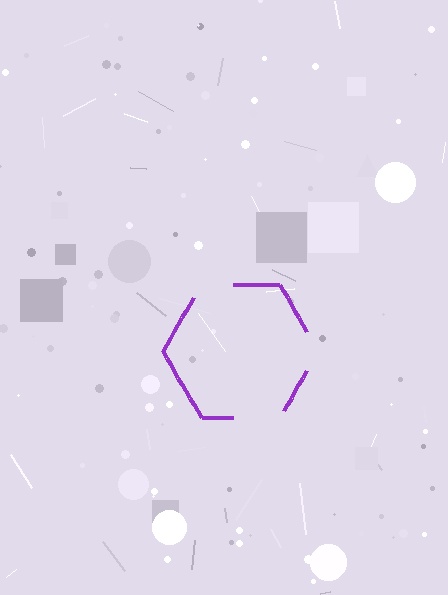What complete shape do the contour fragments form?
The contour fragments form a hexagon.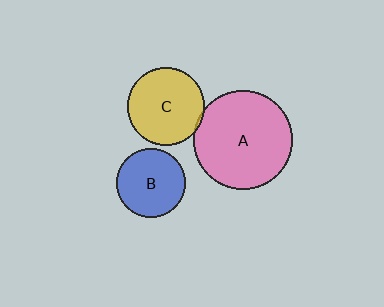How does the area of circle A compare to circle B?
Approximately 2.1 times.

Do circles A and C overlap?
Yes.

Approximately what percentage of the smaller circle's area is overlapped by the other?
Approximately 5%.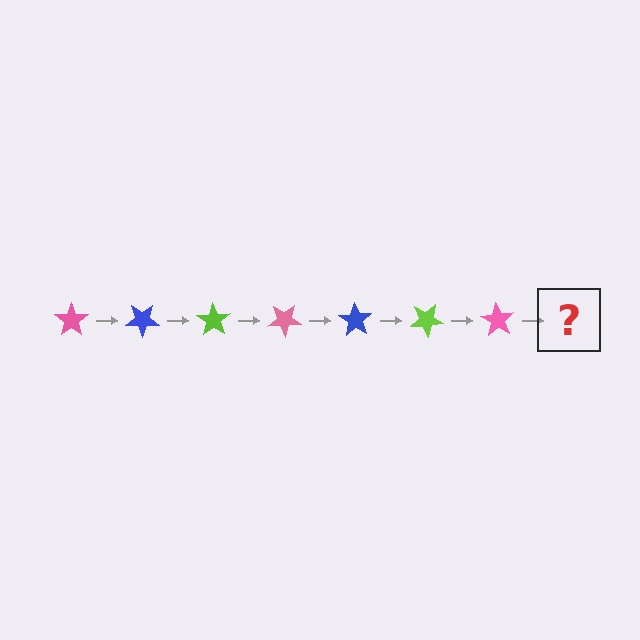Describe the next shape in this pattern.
It should be a blue star, rotated 245 degrees from the start.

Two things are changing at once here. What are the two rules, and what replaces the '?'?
The two rules are that it rotates 35 degrees each step and the color cycles through pink, blue, and lime. The '?' should be a blue star, rotated 245 degrees from the start.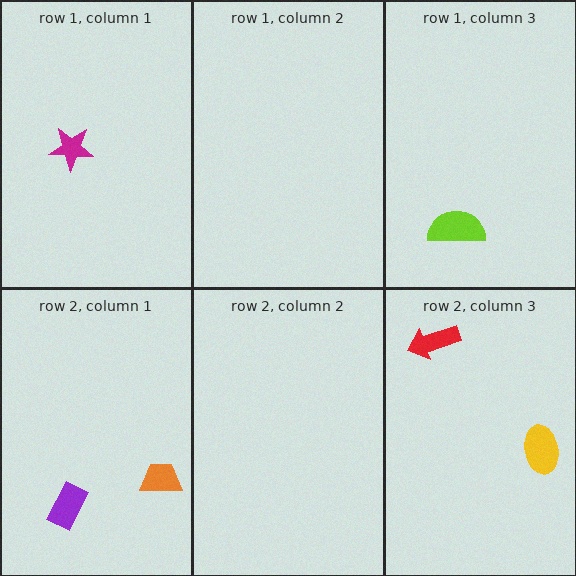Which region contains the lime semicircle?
The row 1, column 3 region.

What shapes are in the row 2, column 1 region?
The purple rectangle, the orange trapezoid.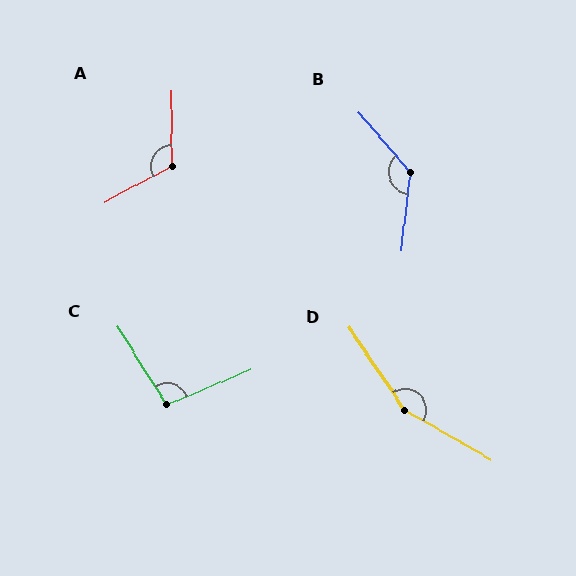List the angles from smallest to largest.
C (99°), A (118°), B (132°), D (153°).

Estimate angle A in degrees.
Approximately 118 degrees.